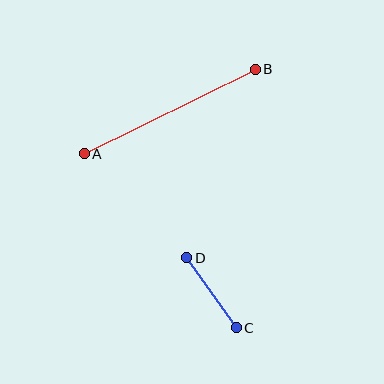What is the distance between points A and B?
The distance is approximately 191 pixels.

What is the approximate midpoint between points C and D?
The midpoint is at approximately (212, 293) pixels.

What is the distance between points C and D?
The distance is approximately 86 pixels.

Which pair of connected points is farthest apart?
Points A and B are farthest apart.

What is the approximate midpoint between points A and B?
The midpoint is at approximately (170, 111) pixels.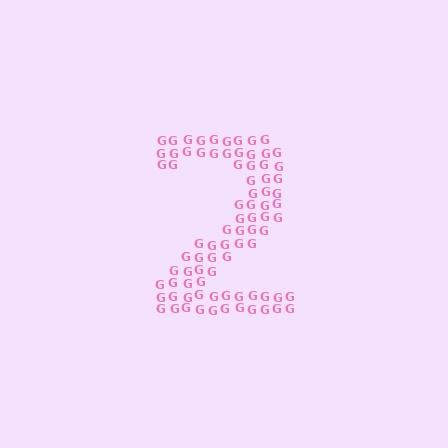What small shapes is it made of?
It is made of small letter G's.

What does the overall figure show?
The overall figure shows the digit 2.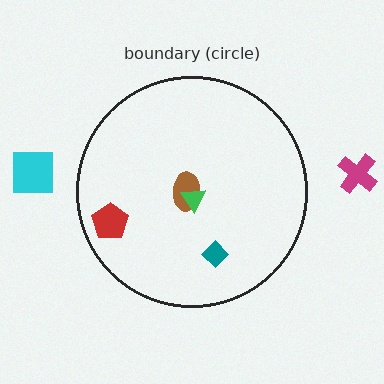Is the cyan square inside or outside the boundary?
Outside.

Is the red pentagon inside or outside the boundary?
Inside.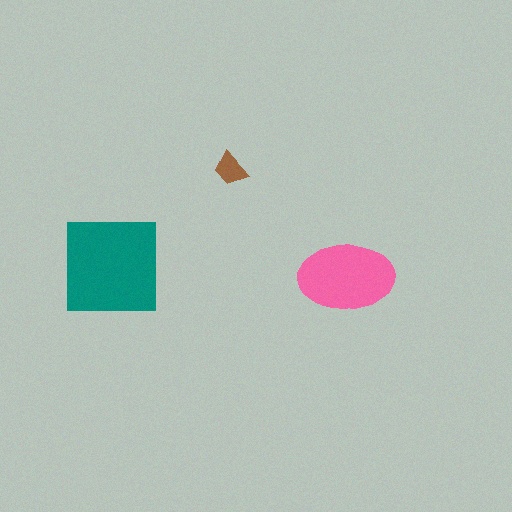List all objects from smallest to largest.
The brown trapezoid, the pink ellipse, the teal square.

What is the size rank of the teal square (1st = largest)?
1st.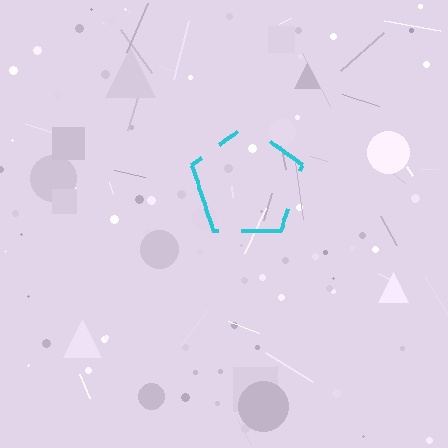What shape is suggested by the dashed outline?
The dashed outline suggests a pentagon.